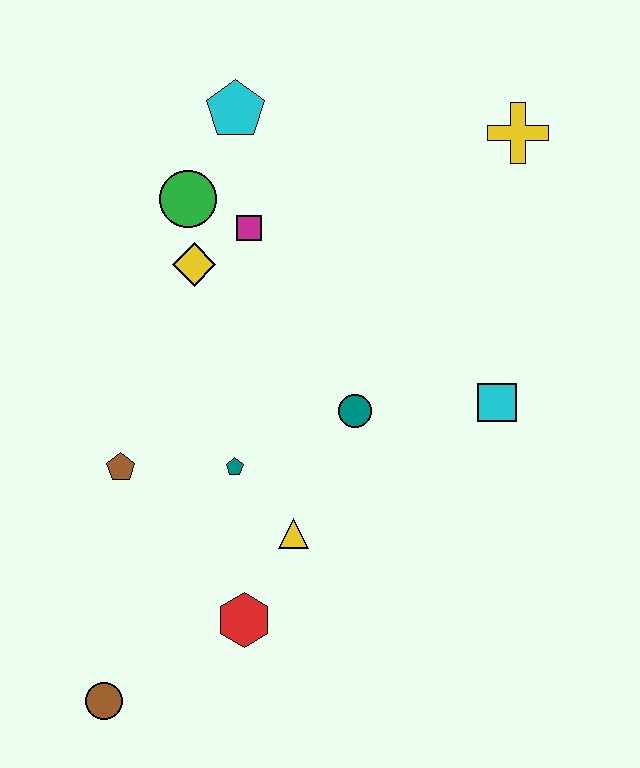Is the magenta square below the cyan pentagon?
Yes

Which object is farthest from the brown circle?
The yellow cross is farthest from the brown circle.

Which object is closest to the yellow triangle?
The teal pentagon is closest to the yellow triangle.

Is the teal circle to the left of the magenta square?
No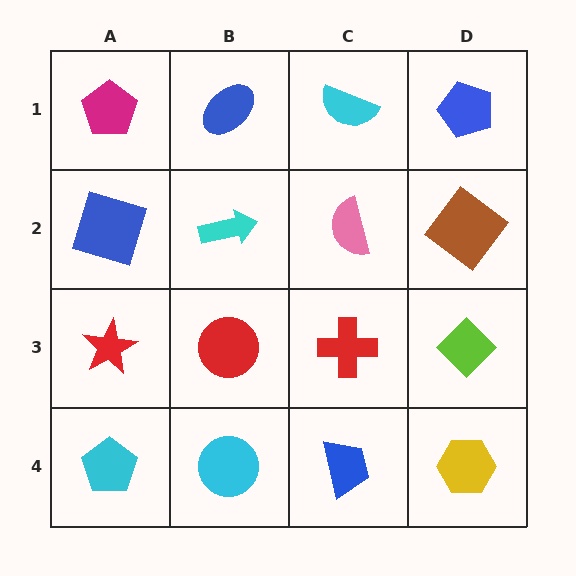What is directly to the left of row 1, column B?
A magenta pentagon.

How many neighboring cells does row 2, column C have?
4.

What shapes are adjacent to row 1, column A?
A blue square (row 2, column A), a blue ellipse (row 1, column B).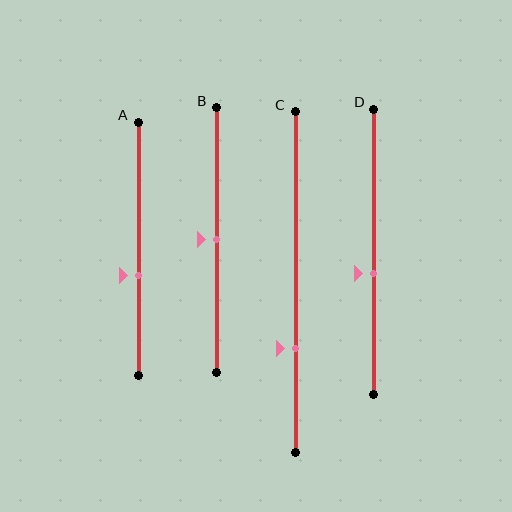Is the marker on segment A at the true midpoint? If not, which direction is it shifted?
No, the marker on segment A is shifted downward by about 10% of the segment length.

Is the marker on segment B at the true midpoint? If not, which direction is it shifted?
Yes, the marker on segment B is at the true midpoint.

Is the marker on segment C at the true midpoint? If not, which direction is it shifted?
No, the marker on segment C is shifted downward by about 20% of the segment length.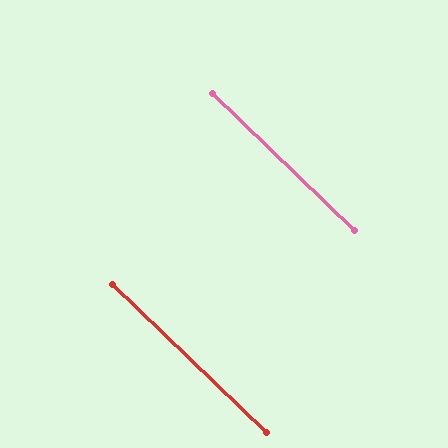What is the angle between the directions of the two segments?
Approximately 0 degrees.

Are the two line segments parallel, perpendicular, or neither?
Parallel — their directions differ by only 0.0°.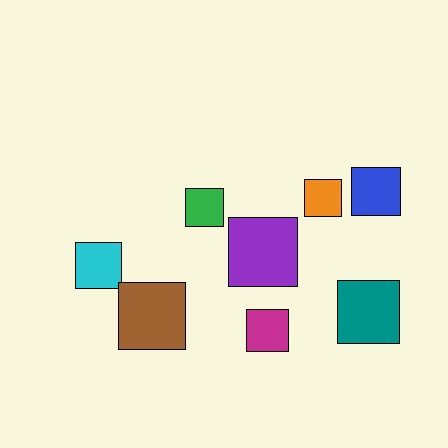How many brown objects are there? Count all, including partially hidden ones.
There is 1 brown object.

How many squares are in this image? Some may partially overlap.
There are 8 squares.